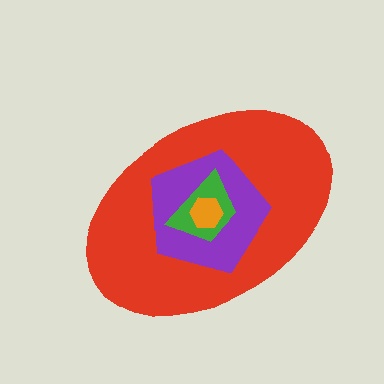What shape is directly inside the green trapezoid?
The orange hexagon.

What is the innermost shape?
The orange hexagon.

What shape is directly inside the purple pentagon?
The green trapezoid.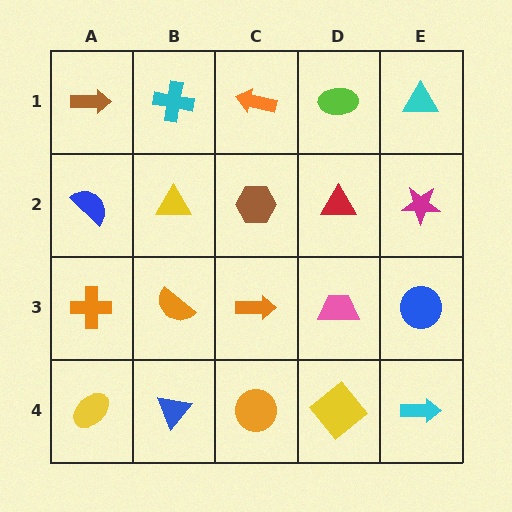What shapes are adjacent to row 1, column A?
A blue semicircle (row 2, column A), a cyan cross (row 1, column B).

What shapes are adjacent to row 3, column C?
A brown hexagon (row 2, column C), an orange circle (row 4, column C), an orange semicircle (row 3, column B), a pink trapezoid (row 3, column D).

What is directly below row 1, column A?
A blue semicircle.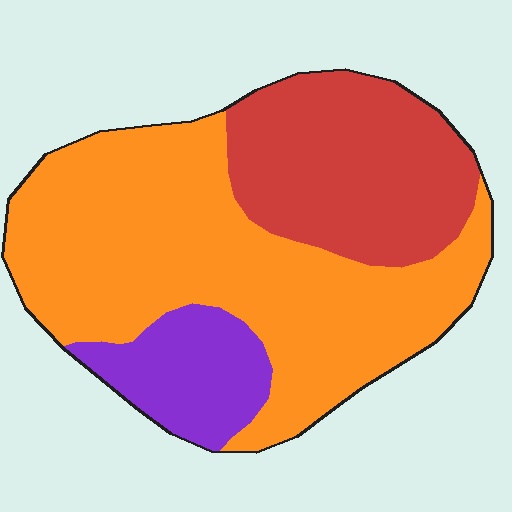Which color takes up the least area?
Purple, at roughly 15%.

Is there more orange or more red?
Orange.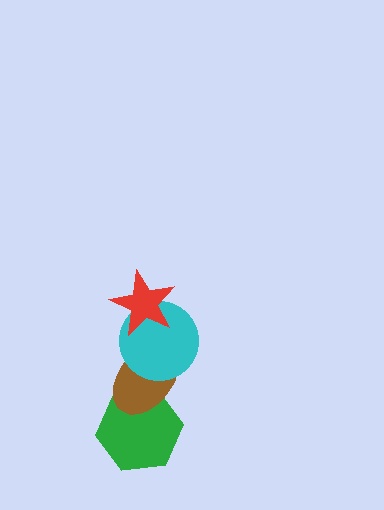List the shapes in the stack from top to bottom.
From top to bottom: the red star, the cyan circle, the brown ellipse, the green hexagon.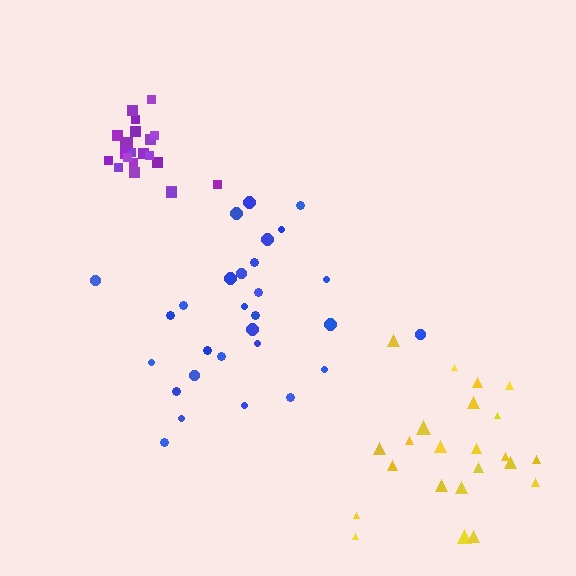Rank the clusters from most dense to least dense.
purple, yellow, blue.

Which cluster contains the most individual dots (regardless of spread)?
Blue (30).